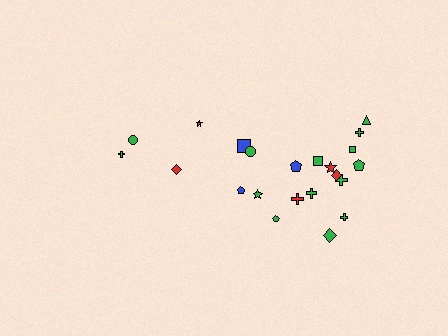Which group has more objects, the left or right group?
The right group.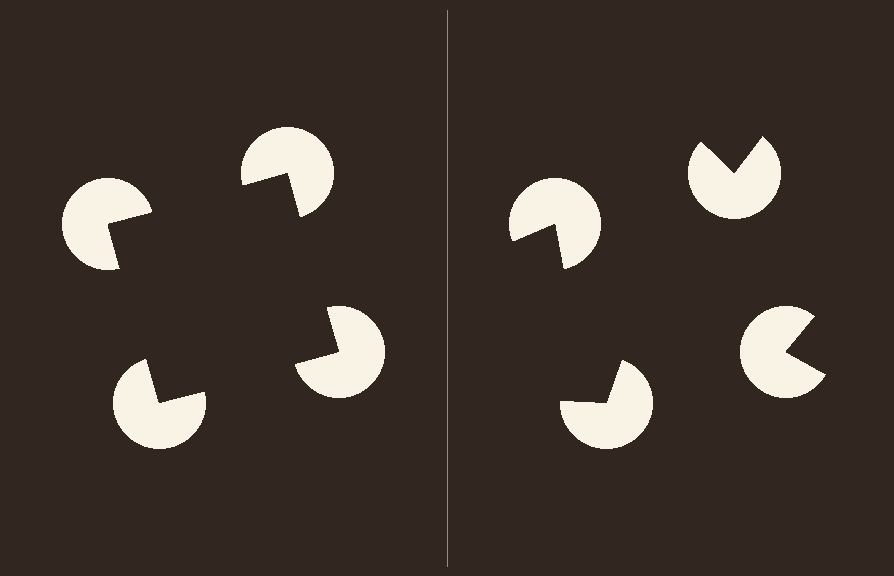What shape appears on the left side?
An illusory square.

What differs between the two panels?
The pac-man discs are positioned identically on both sides; only the wedge orientations differ. On the left they align to a square; on the right they are misaligned.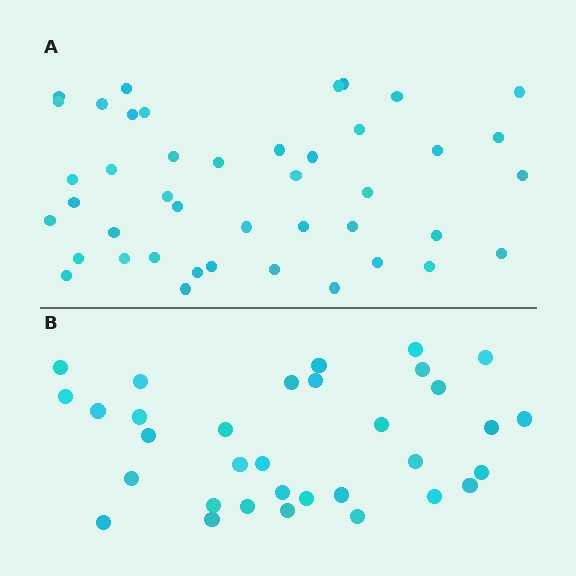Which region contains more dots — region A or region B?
Region A (the top region) has more dots.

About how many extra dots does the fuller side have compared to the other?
Region A has roughly 10 or so more dots than region B.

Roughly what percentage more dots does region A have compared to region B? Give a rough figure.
About 30% more.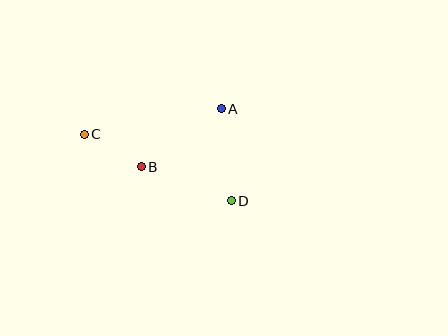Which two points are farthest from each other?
Points C and D are farthest from each other.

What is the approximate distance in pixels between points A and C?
The distance between A and C is approximately 139 pixels.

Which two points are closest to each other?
Points B and C are closest to each other.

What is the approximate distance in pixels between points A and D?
The distance between A and D is approximately 93 pixels.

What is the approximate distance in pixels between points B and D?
The distance between B and D is approximately 96 pixels.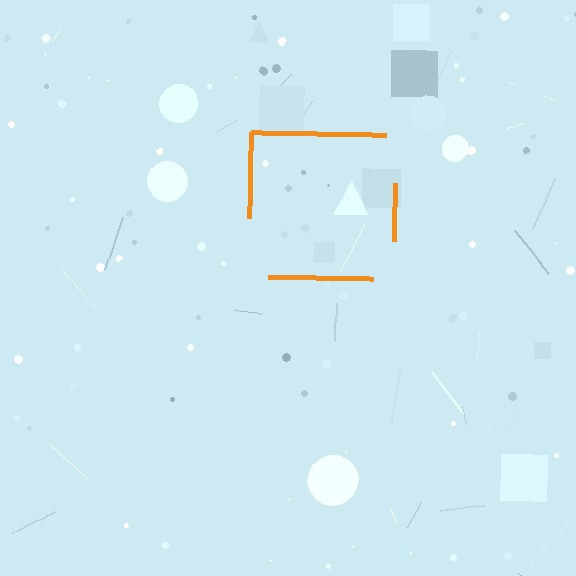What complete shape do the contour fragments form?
The contour fragments form a square.